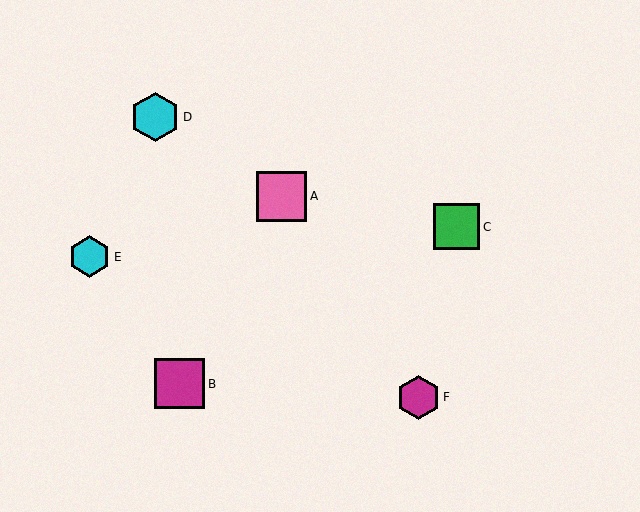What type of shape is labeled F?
Shape F is a magenta hexagon.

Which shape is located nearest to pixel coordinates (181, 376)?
The magenta square (labeled B) at (180, 384) is nearest to that location.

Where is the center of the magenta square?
The center of the magenta square is at (180, 384).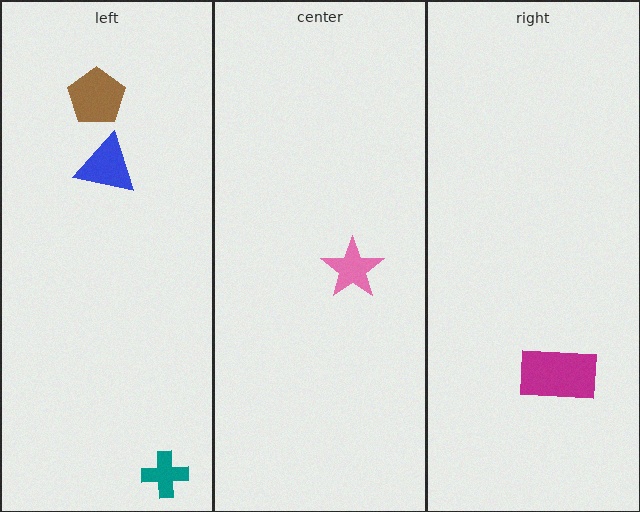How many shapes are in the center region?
1.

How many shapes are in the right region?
1.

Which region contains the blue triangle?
The left region.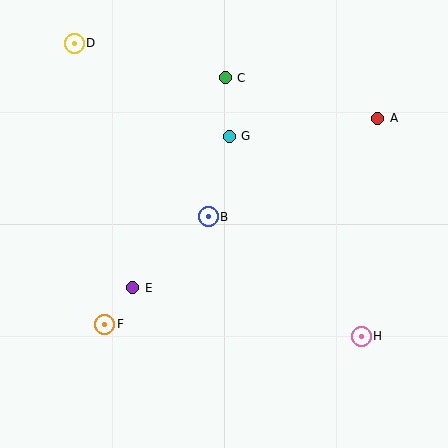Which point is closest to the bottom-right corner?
Point H is closest to the bottom-right corner.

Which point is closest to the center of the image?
Point B at (208, 217) is closest to the center.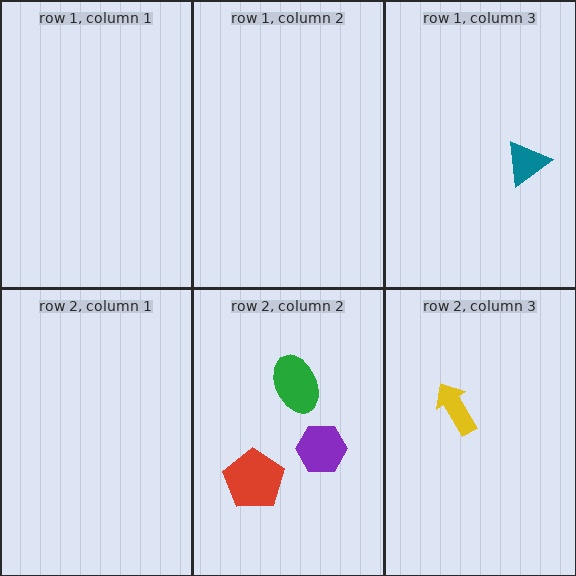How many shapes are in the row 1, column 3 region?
1.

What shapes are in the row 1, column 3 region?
The teal triangle.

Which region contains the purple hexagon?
The row 2, column 2 region.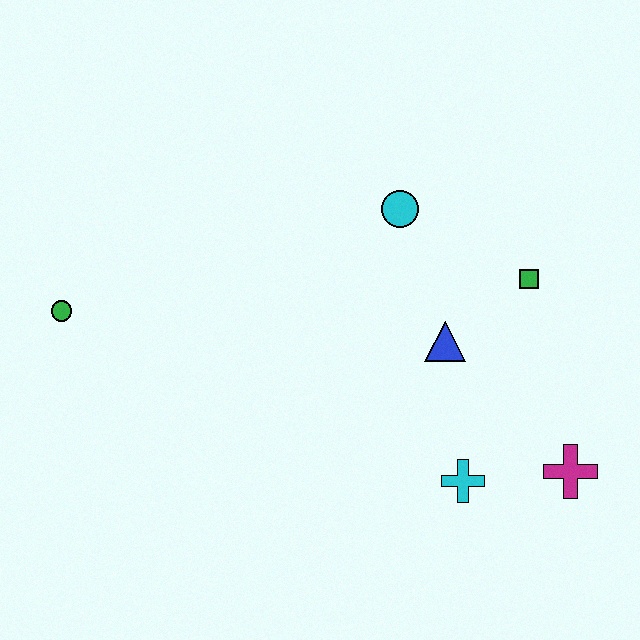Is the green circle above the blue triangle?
Yes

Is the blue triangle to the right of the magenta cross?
No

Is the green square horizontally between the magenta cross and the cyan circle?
Yes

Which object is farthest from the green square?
The green circle is farthest from the green square.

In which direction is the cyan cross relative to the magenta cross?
The cyan cross is to the left of the magenta cross.